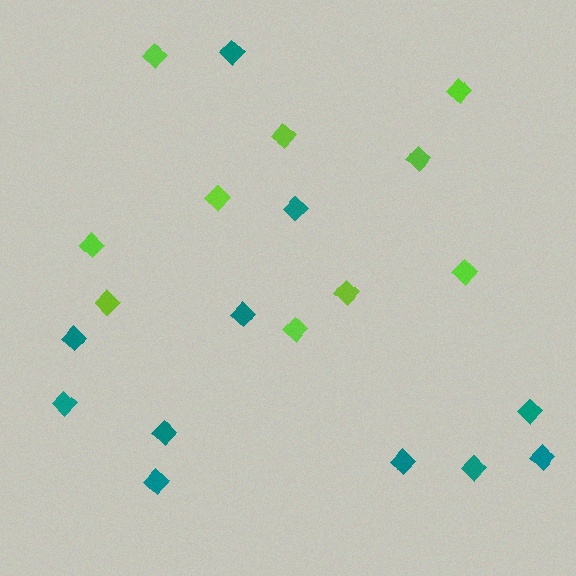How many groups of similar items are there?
There are 2 groups: one group of teal diamonds (11) and one group of lime diamonds (10).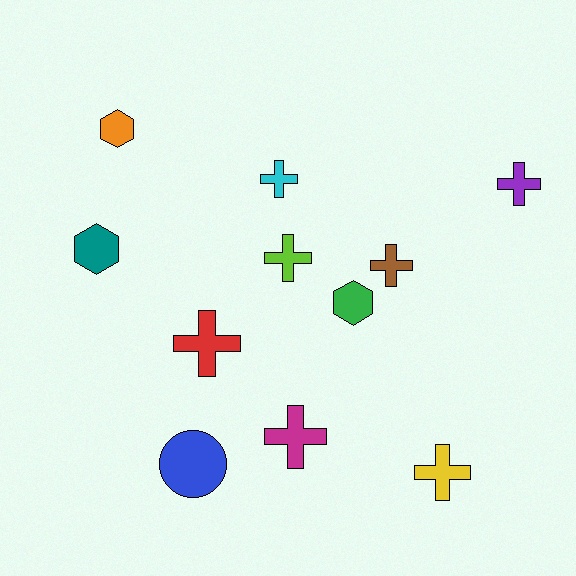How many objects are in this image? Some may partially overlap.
There are 11 objects.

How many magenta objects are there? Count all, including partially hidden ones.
There is 1 magenta object.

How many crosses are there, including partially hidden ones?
There are 7 crosses.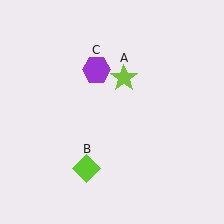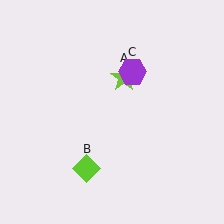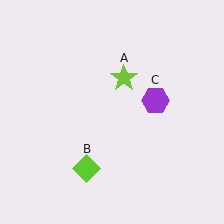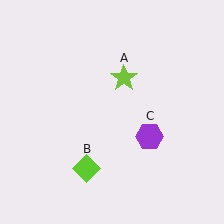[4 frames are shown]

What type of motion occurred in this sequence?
The purple hexagon (object C) rotated clockwise around the center of the scene.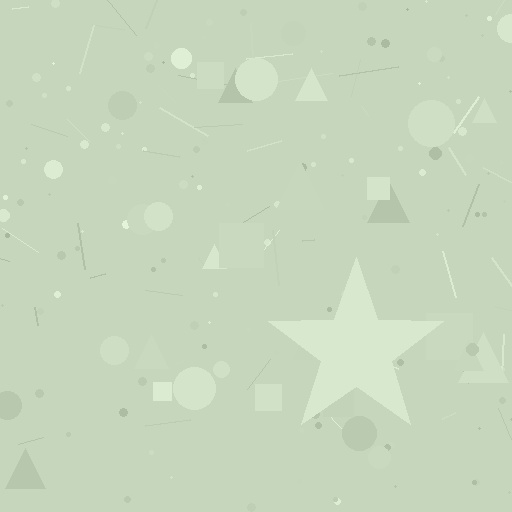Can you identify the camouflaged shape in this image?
The camouflaged shape is a star.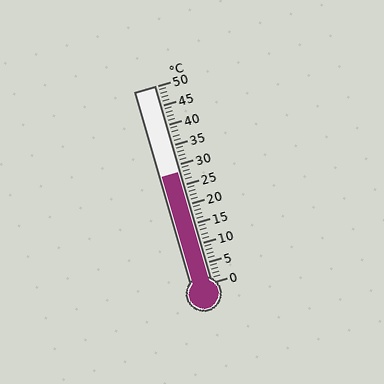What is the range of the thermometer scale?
The thermometer scale ranges from 0°C to 50°C.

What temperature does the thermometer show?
The thermometer shows approximately 28°C.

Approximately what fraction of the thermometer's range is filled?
The thermometer is filled to approximately 55% of its range.